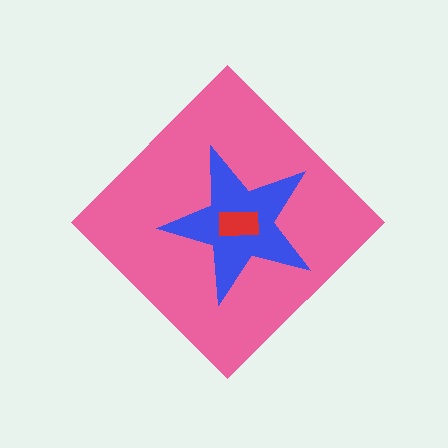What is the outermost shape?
The pink diamond.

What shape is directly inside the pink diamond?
The blue star.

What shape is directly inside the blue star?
The red rectangle.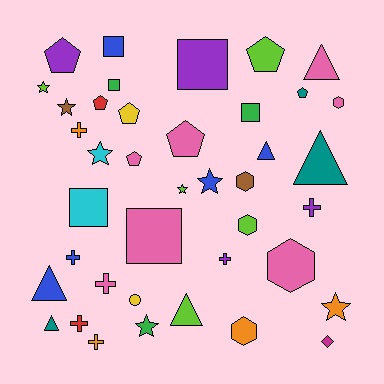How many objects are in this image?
There are 40 objects.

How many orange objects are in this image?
There are 4 orange objects.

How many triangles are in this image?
There are 6 triangles.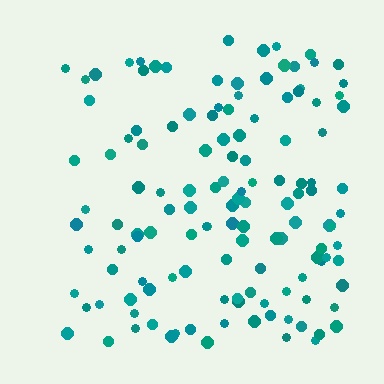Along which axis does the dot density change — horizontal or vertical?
Horizontal.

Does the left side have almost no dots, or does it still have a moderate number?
Still a moderate number, just noticeably fewer than the right.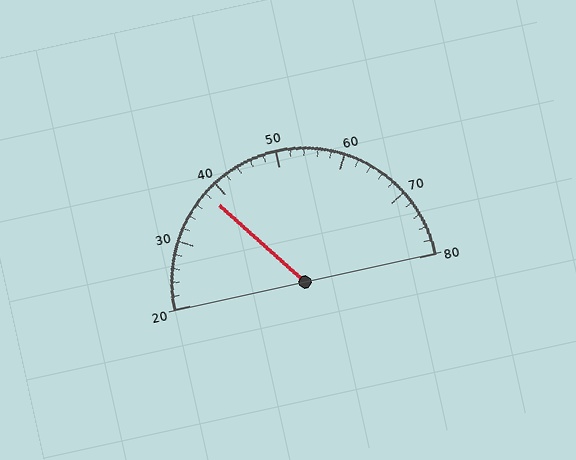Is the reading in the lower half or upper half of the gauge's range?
The reading is in the lower half of the range (20 to 80).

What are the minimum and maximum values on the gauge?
The gauge ranges from 20 to 80.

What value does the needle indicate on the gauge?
The needle indicates approximately 38.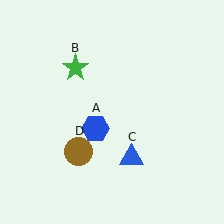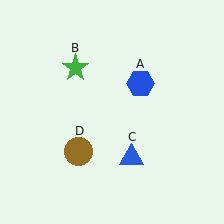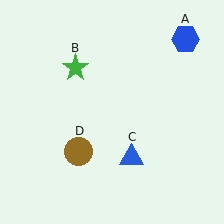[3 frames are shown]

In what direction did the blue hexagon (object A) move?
The blue hexagon (object A) moved up and to the right.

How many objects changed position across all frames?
1 object changed position: blue hexagon (object A).